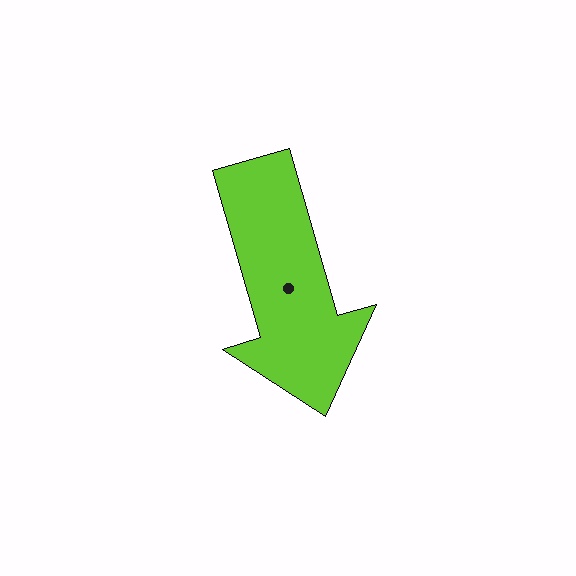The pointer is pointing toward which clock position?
Roughly 5 o'clock.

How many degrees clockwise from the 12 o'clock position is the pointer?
Approximately 164 degrees.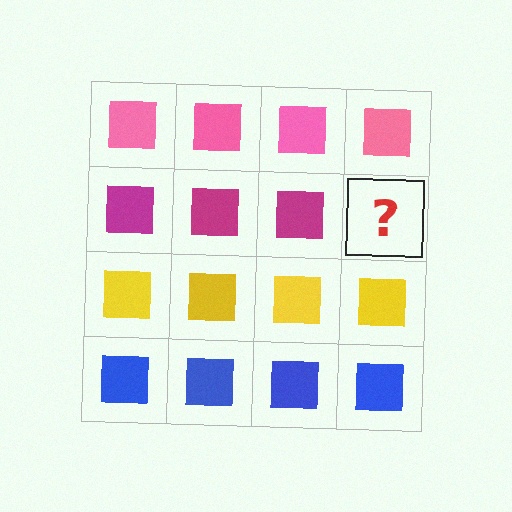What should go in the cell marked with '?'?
The missing cell should contain a magenta square.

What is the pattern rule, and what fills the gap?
The rule is that each row has a consistent color. The gap should be filled with a magenta square.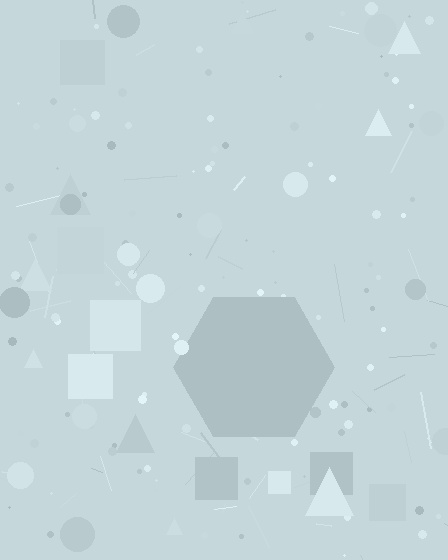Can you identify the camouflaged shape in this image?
The camouflaged shape is a hexagon.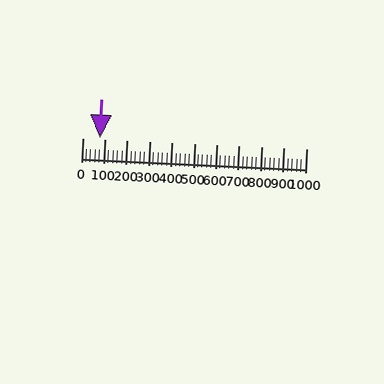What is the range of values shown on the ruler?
The ruler shows values from 0 to 1000.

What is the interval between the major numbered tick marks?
The major tick marks are spaced 100 units apart.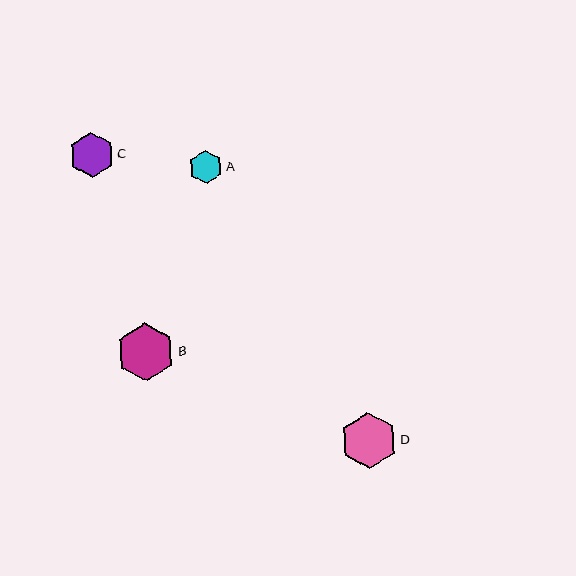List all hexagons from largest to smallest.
From largest to smallest: B, D, C, A.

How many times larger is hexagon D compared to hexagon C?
Hexagon D is approximately 1.2 times the size of hexagon C.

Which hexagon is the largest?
Hexagon B is the largest with a size of approximately 58 pixels.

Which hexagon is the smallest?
Hexagon A is the smallest with a size of approximately 34 pixels.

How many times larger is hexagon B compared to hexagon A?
Hexagon B is approximately 1.7 times the size of hexagon A.